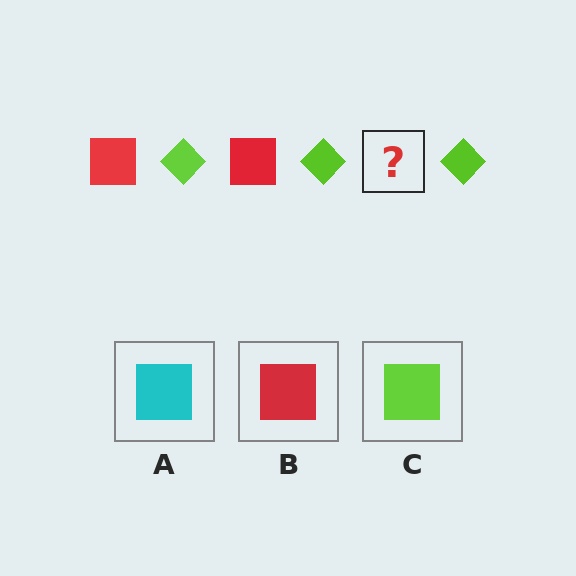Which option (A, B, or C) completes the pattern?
B.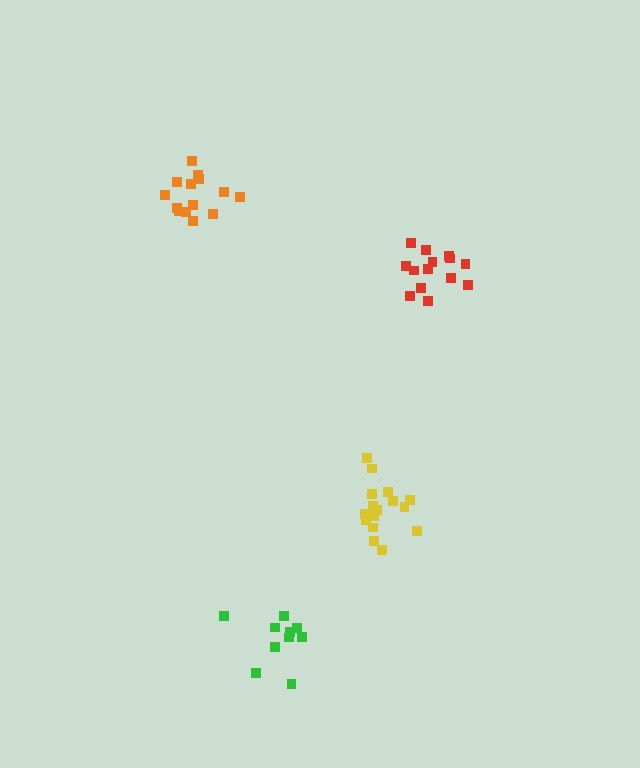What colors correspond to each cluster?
The clusters are colored: red, orange, green, yellow.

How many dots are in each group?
Group 1: 14 dots, Group 2: 15 dots, Group 3: 10 dots, Group 4: 16 dots (55 total).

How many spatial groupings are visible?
There are 4 spatial groupings.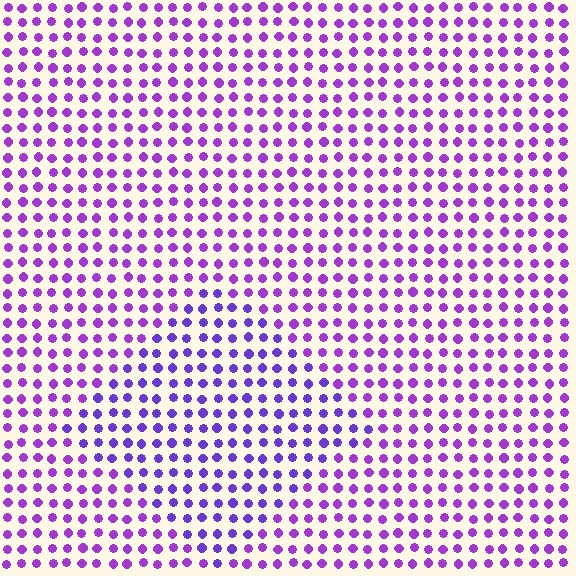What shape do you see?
I see a diamond.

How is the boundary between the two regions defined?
The boundary is defined purely by a slight shift in hue (about 23 degrees). Spacing, size, and orientation are identical on both sides.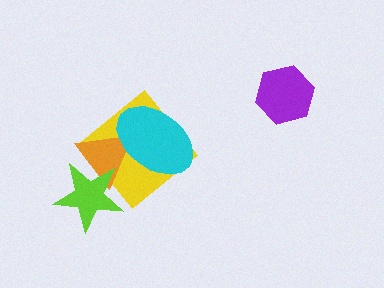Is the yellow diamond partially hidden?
Yes, it is partially covered by another shape.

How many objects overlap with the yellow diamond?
3 objects overlap with the yellow diamond.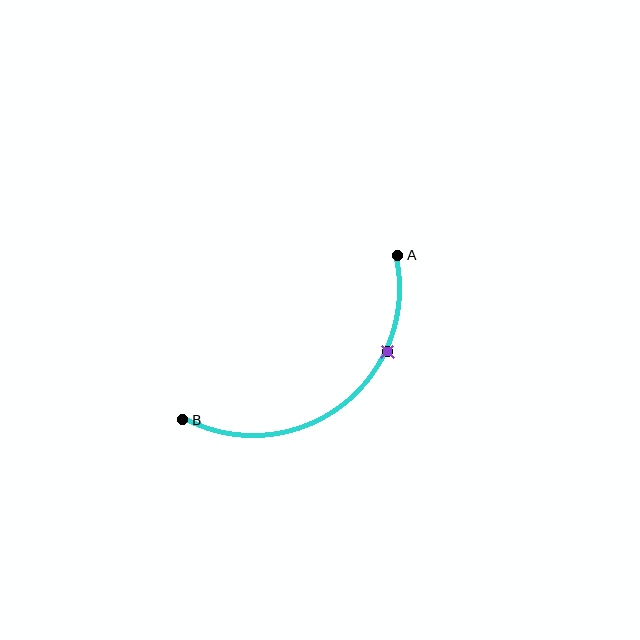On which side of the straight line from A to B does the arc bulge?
The arc bulges below and to the right of the straight line connecting A and B.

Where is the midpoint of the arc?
The arc midpoint is the point on the curve farthest from the straight line joining A and B. It sits below and to the right of that line.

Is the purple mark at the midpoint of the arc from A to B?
No. The purple mark lies on the arc but is closer to endpoint A. The arc midpoint would be at the point on the curve equidistant along the arc from both A and B.